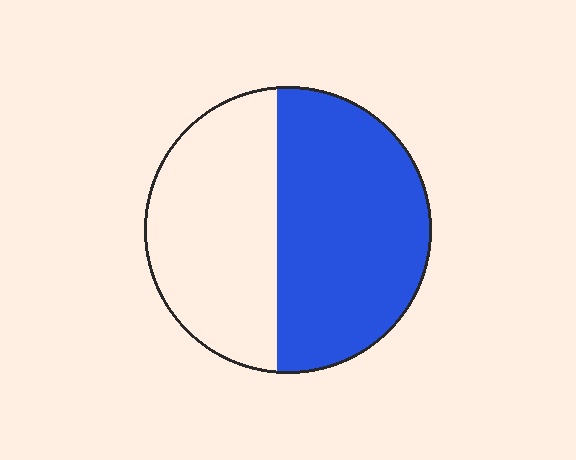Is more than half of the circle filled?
Yes.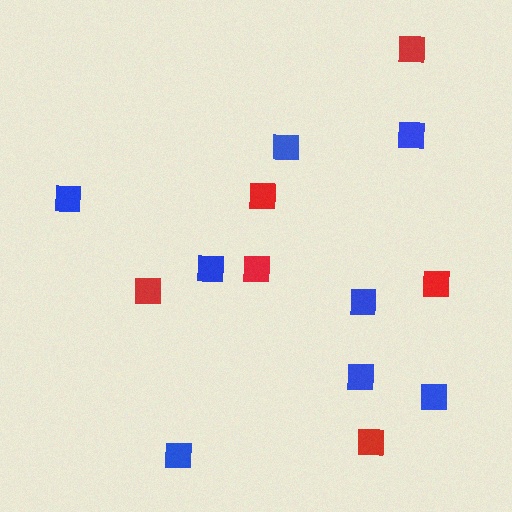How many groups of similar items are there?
There are 2 groups: one group of red squares (6) and one group of blue squares (8).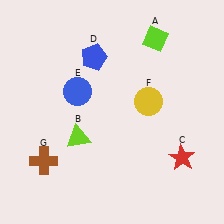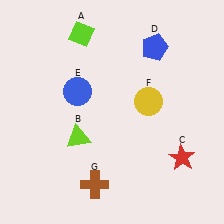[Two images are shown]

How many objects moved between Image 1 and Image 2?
3 objects moved between the two images.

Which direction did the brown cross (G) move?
The brown cross (G) moved right.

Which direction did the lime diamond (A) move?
The lime diamond (A) moved left.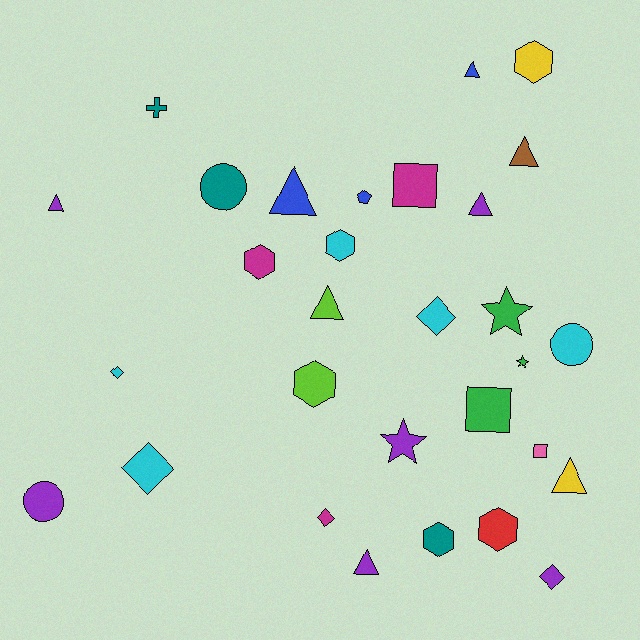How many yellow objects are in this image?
There are 2 yellow objects.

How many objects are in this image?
There are 30 objects.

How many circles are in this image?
There are 3 circles.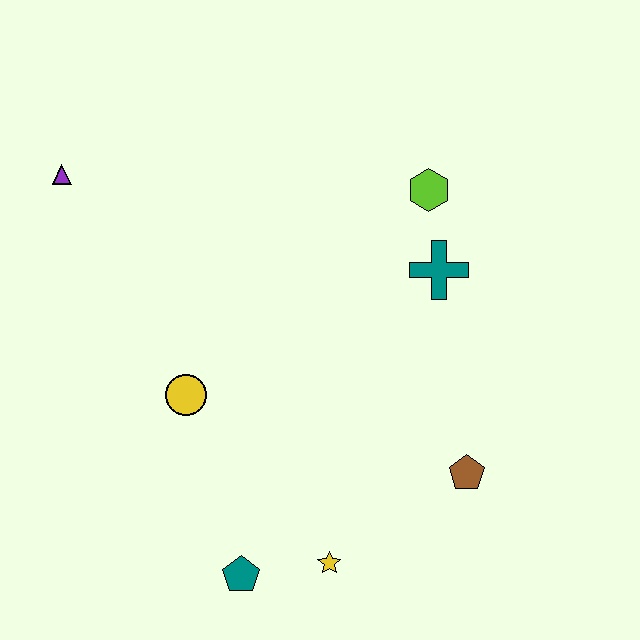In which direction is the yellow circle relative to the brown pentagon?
The yellow circle is to the left of the brown pentagon.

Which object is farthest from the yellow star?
The purple triangle is farthest from the yellow star.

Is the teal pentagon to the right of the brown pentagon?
No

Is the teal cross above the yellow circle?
Yes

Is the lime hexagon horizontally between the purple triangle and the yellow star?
No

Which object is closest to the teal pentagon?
The yellow star is closest to the teal pentagon.